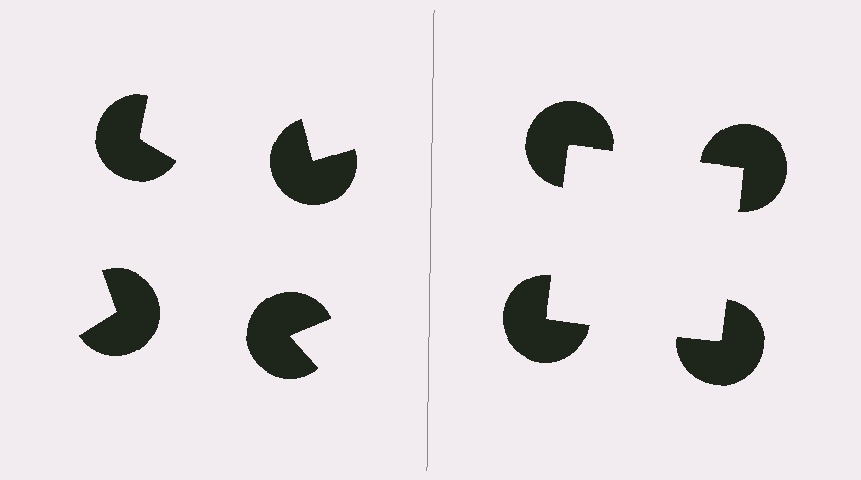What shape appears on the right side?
An illusory square.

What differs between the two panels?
The pac-man discs are positioned identically on both sides; only the wedge orientations differ. On the right they align to a square; on the left they are misaligned.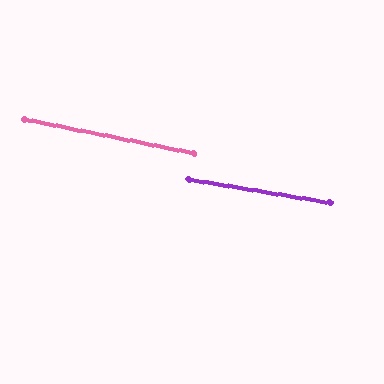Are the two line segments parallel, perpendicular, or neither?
Parallel — their directions differ by only 1.7°.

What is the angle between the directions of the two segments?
Approximately 2 degrees.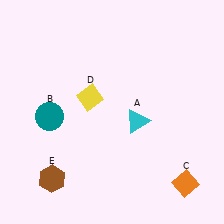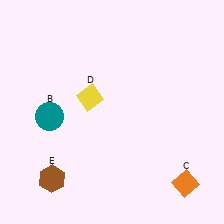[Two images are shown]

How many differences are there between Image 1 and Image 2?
There is 1 difference between the two images.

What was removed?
The cyan triangle (A) was removed in Image 2.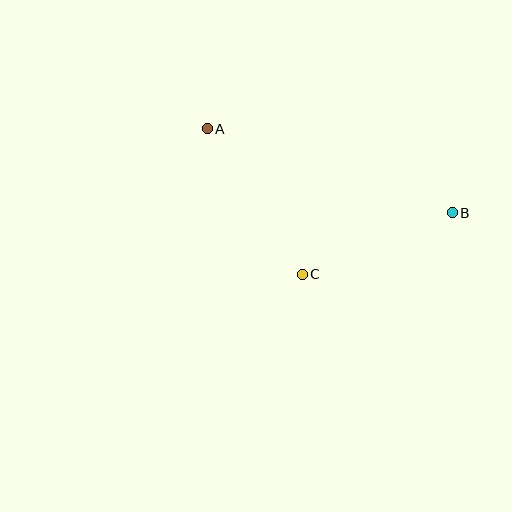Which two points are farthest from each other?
Points A and B are farthest from each other.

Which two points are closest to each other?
Points B and C are closest to each other.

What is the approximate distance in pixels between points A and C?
The distance between A and C is approximately 174 pixels.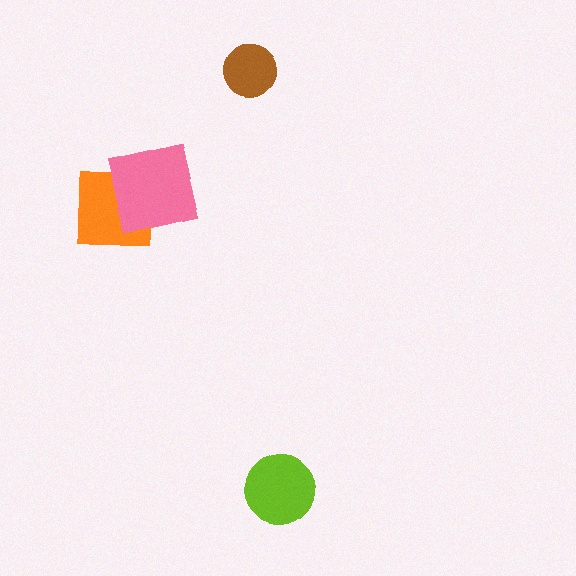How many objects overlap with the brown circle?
0 objects overlap with the brown circle.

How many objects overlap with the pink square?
1 object overlaps with the pink square.